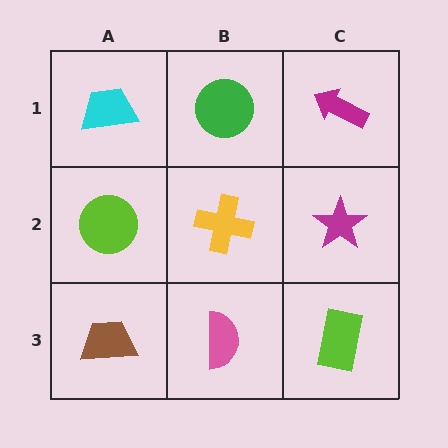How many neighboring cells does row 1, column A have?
2.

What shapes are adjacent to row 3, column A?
A lime circle (row 2, column A), a pink semicircle (row 3, column B).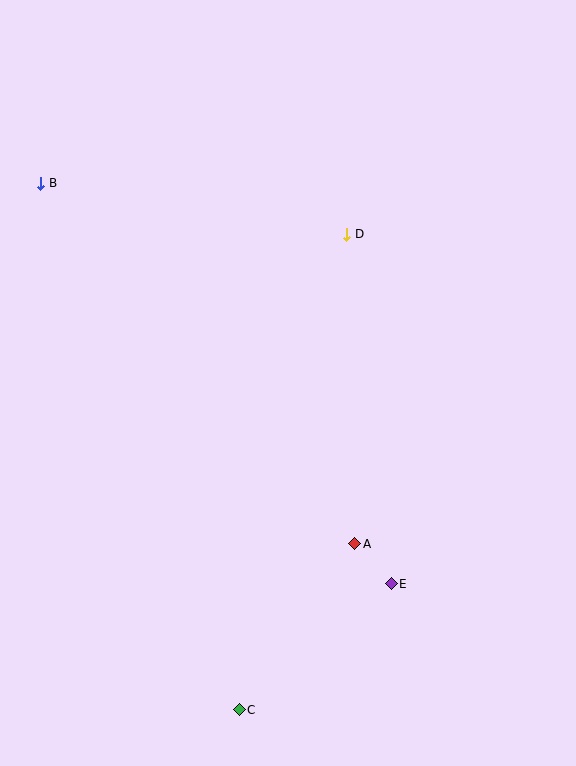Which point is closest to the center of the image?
Point D at (347, 234) is closest to the center.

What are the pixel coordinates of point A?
Point A is at (355, 544).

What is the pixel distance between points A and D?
The distance between A and D is 309 pixels.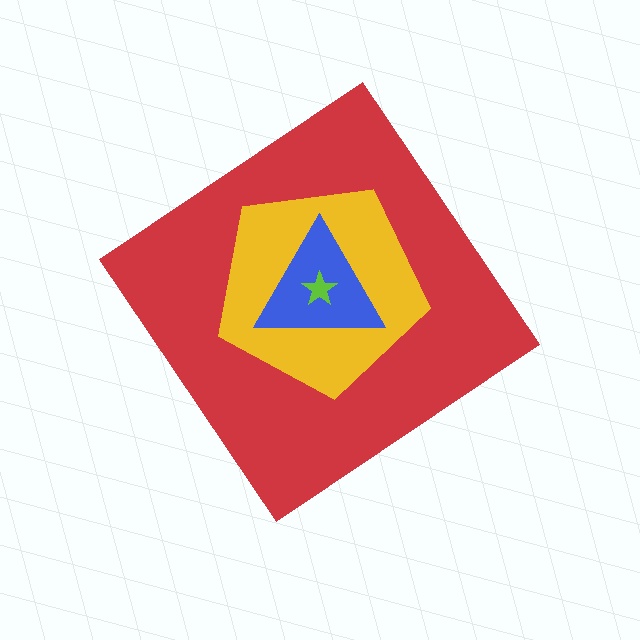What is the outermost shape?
The red diamond.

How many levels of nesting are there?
4.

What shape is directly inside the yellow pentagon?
The blue triangle.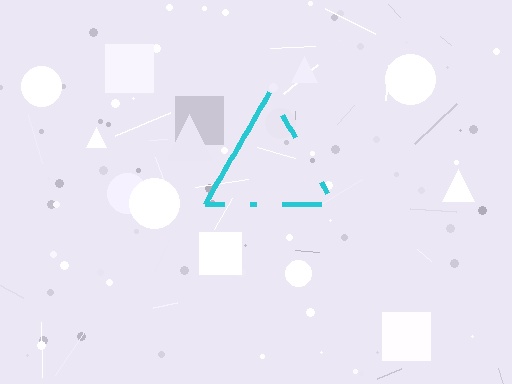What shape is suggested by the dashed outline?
The dashed outline suggests a triangle.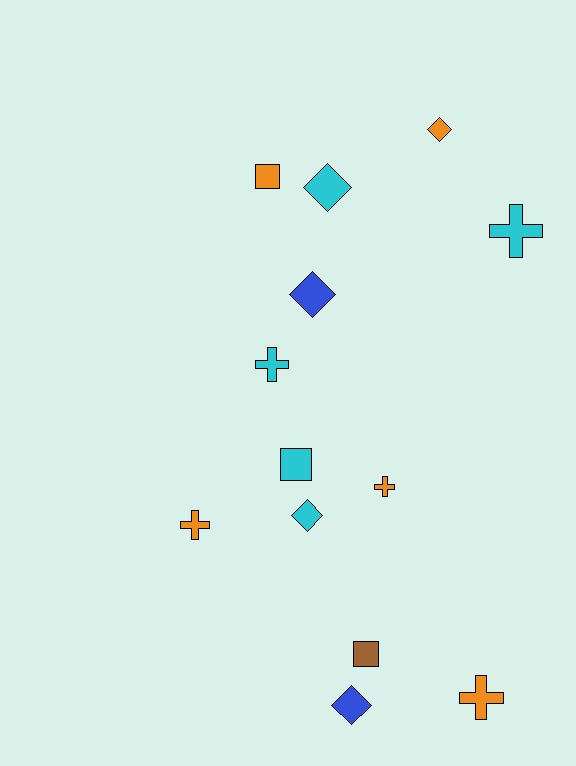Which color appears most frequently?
Cyan, with 5 objects.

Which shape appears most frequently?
Diamond, with 5 objects.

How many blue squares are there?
There are no blue squares.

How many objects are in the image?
There are 13 objects.